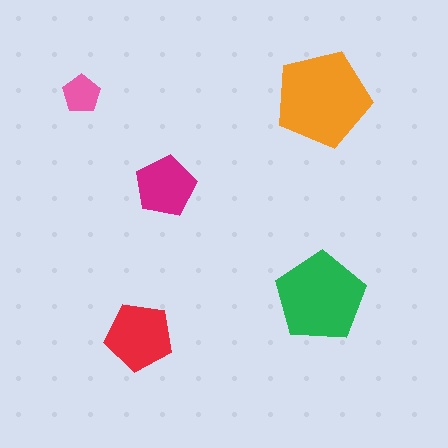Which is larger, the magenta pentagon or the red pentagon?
The red one.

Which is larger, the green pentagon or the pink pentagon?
The green one.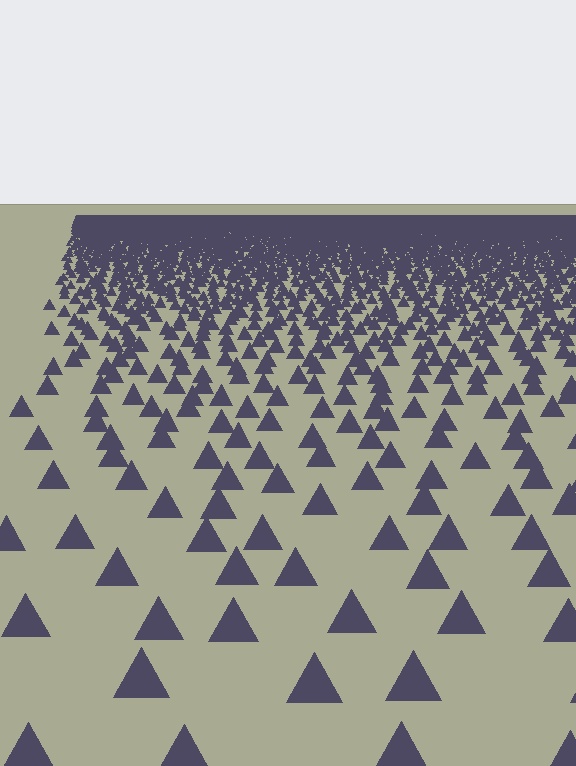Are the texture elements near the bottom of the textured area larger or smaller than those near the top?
Larger. Near the bottom, elements are closer to the viewer and appear at a bigger on-screen size.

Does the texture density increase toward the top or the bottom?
Density increases toward the top.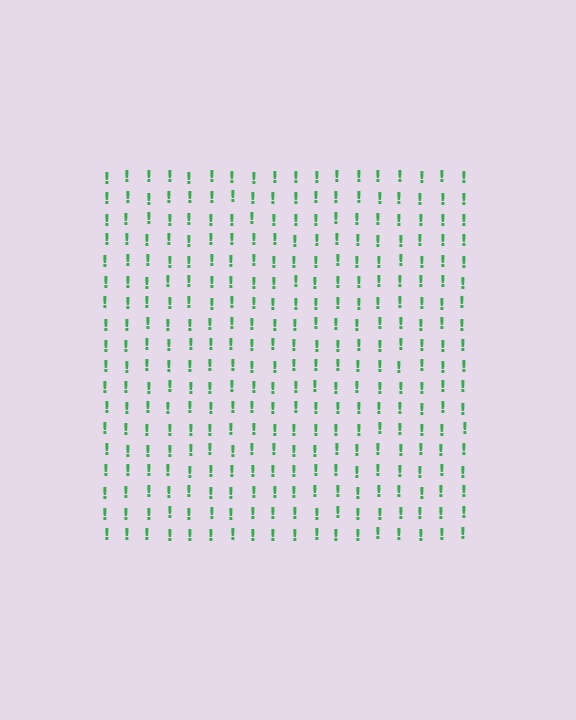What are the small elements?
The small elements are exclamation marks.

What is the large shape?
The large shape is a square.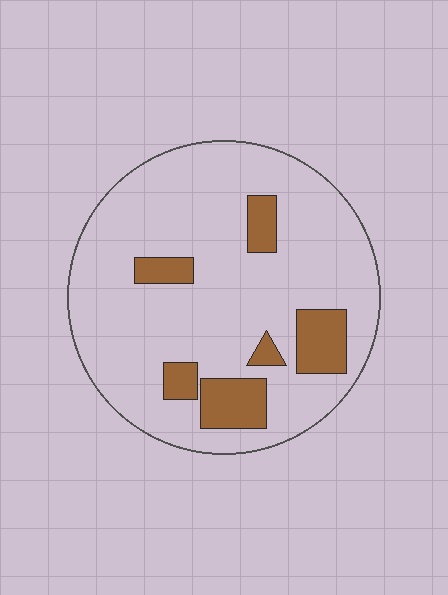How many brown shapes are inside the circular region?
6.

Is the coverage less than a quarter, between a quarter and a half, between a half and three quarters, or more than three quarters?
Less than a quarter.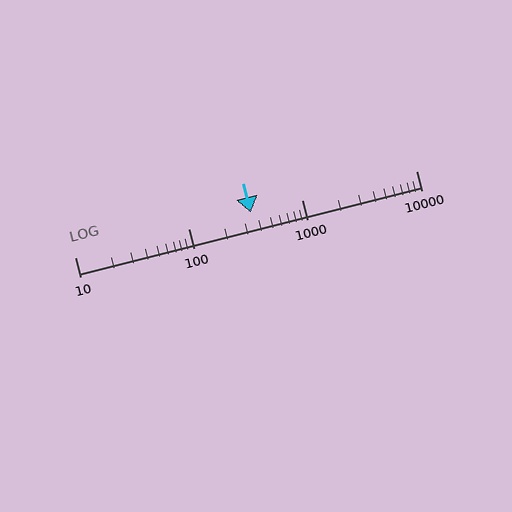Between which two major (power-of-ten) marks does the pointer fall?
The pointer is between 100 and 1000.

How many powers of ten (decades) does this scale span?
The scale spans 3 decades, from 10 to 10000.